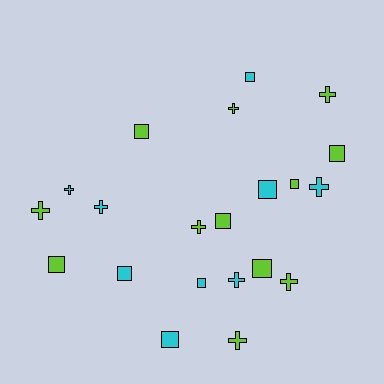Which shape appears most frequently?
Square, with 11 objects.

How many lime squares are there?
There are 6 lime squares.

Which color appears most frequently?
Lime, with 12 objects.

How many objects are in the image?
There are 21 objects.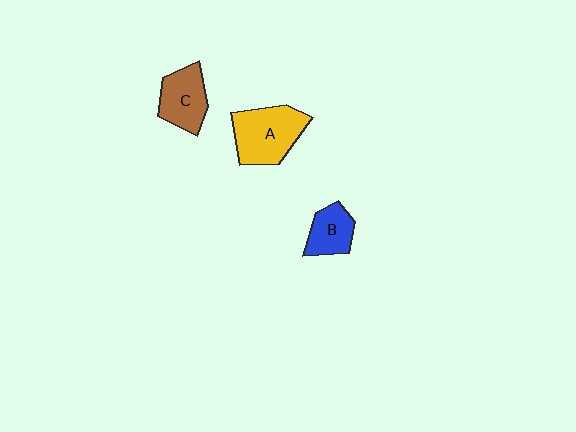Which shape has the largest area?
Shape A (yellow).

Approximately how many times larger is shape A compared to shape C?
Approximately 1.4 times.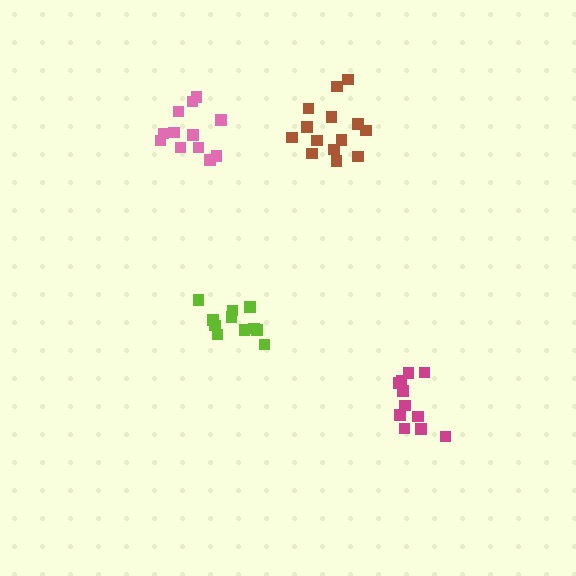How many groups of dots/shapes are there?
There are 4 groups.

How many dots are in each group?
Group 1: 12 dots, Group 2: 11 dots, Group 3: 14 dots, Group 4: 11 dots (48 total).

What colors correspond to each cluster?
The clusters are colored: pink, lime, brown, magenta.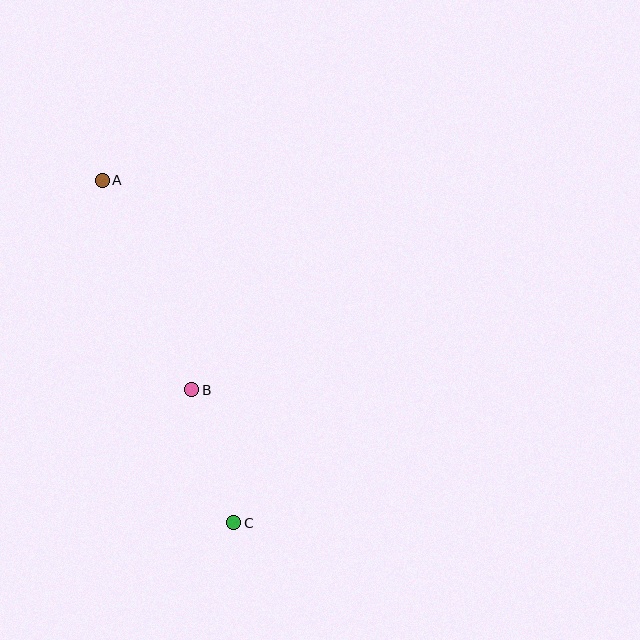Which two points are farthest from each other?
Points A and C are farthest from each other.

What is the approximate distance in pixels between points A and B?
The distance between A and B is approximately 228 pixels.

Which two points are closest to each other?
Points B and C are closest to each other.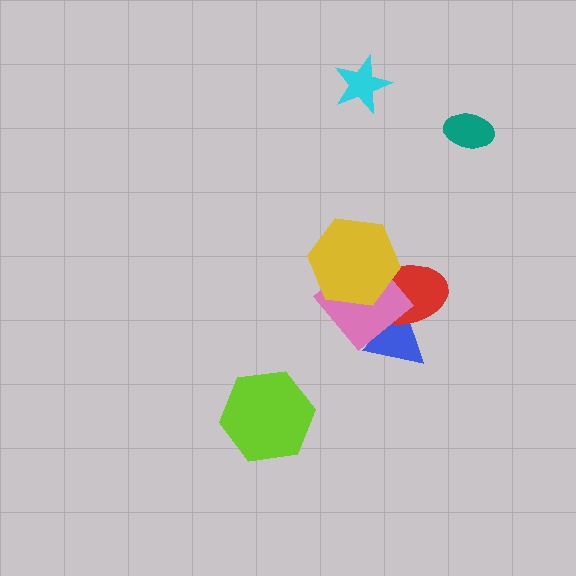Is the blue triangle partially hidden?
Yes, it is partially covered by another shape.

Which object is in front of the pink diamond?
The yellow hexagon is in front of the pink diamond.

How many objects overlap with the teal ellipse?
0 objects overlap with the teal ellipse.